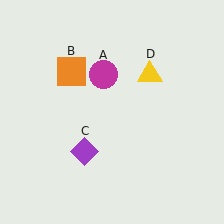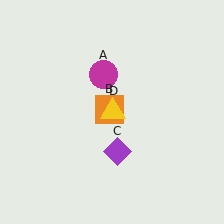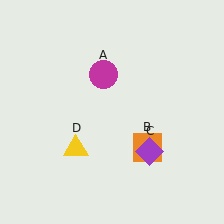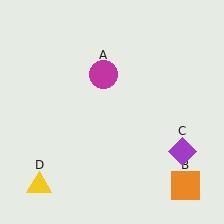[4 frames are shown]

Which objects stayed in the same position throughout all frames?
Magenta circle (object A) remained stationary.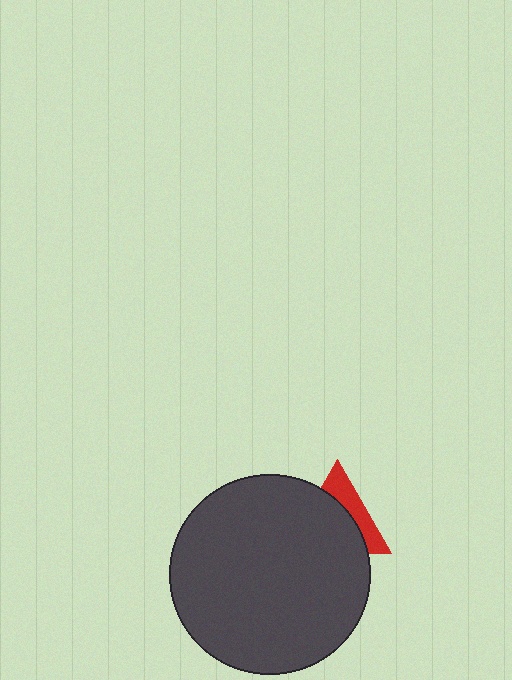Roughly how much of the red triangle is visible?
A small part of it is visible (roughly 37%).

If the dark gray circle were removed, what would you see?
You would see the complete red triangle.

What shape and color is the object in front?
The object in front is a dark gray circle.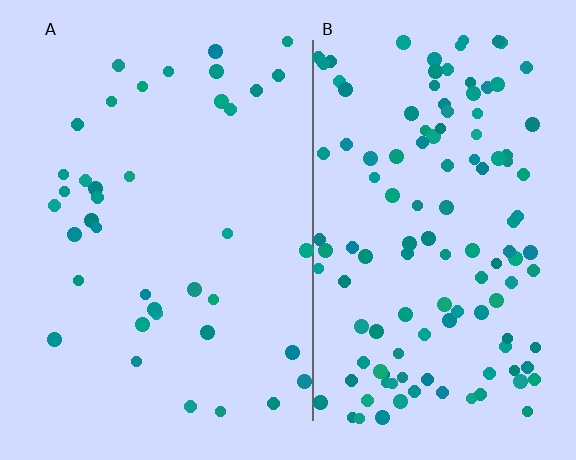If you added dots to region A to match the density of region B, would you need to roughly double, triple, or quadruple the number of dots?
Approximately triple.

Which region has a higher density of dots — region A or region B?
B (the right).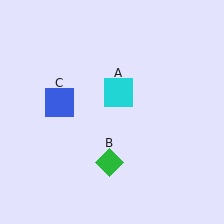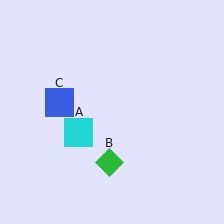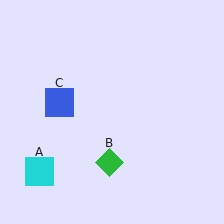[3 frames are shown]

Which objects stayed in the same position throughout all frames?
Green diamond (object B) and blue square (object C) remained stationary.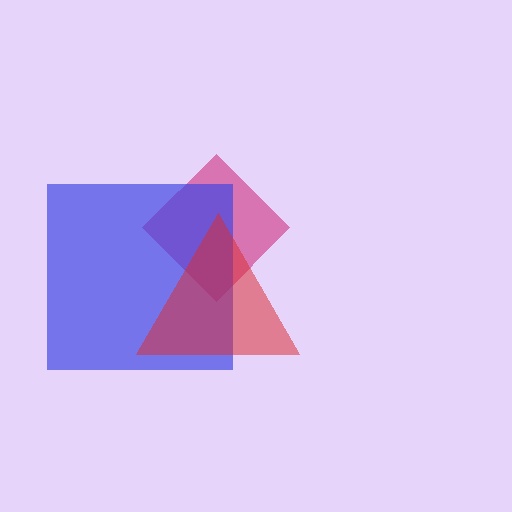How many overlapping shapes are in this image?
There are 3 overlapping shapes in the image.